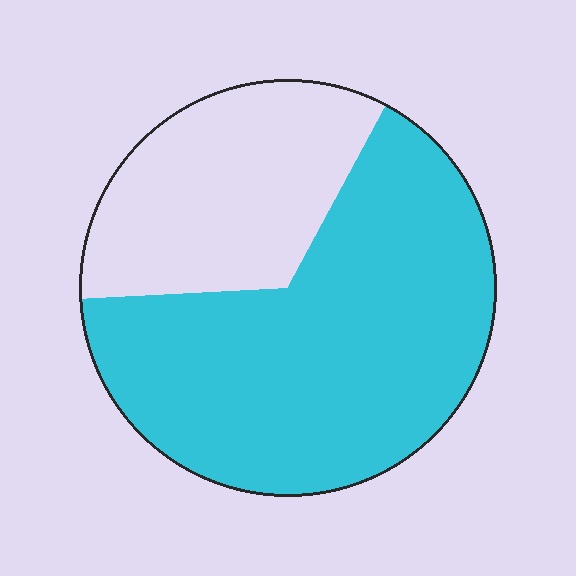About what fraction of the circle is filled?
About two thirds (2/3).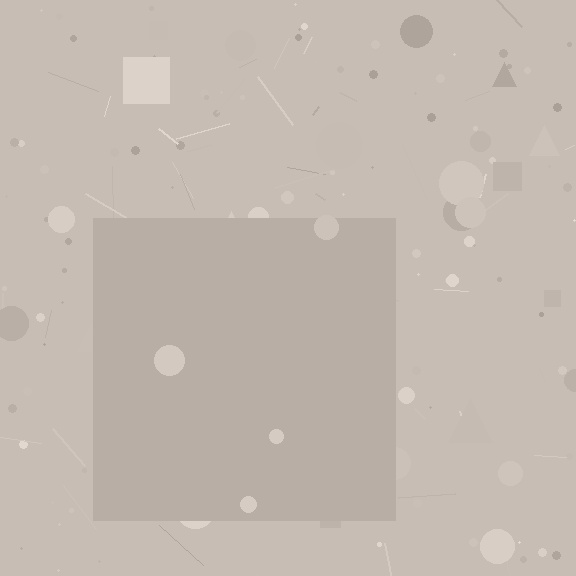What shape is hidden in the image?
A square is hidden in the image.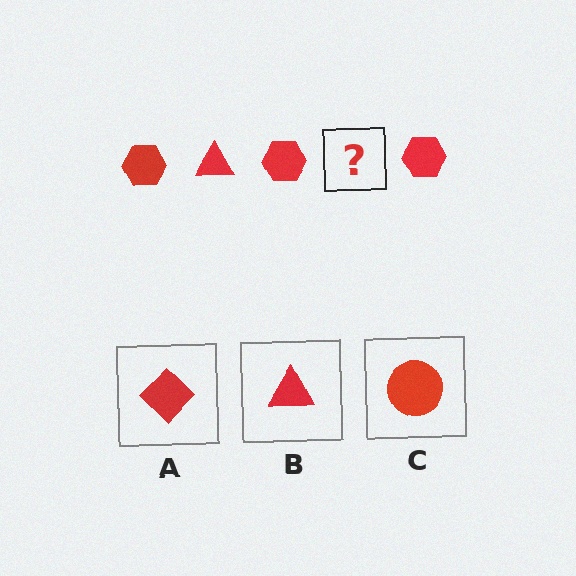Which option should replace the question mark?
Option B.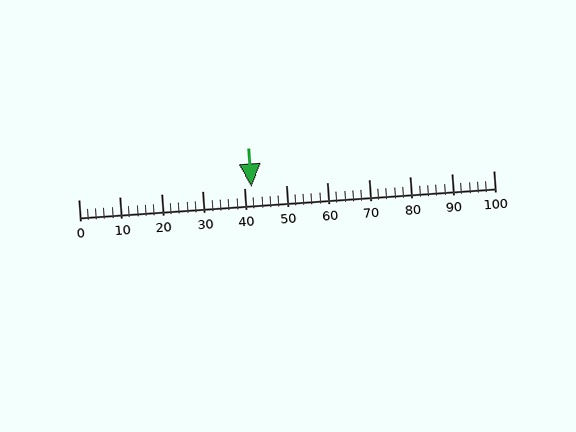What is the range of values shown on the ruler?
The ruler shows values from 0 to 100.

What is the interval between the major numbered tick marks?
The major tick marks are spaced 10 units apart.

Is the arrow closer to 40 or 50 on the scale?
The arrow is closer to 40.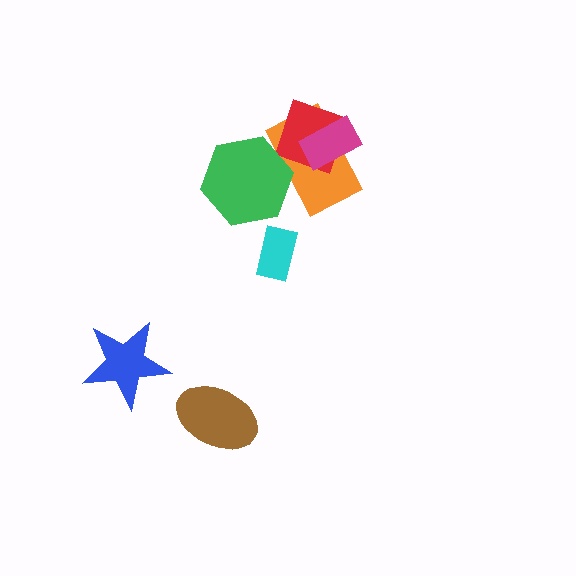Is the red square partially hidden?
Yes, it is partially covered by another shape.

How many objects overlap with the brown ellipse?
0 objects overlap with the brown ellipse.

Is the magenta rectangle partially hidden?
No, no other shape covers it.